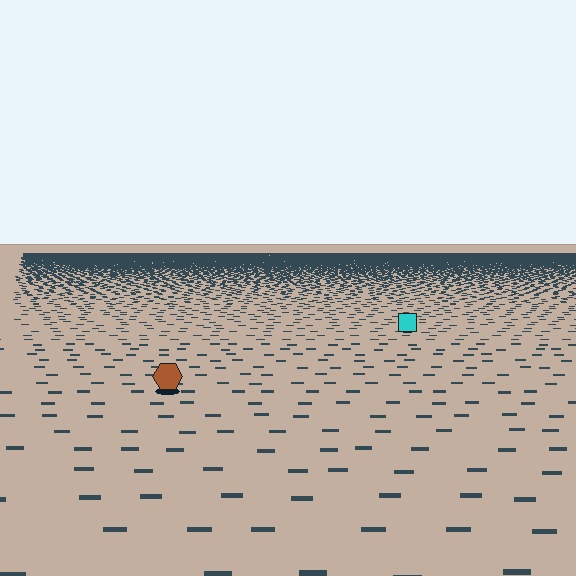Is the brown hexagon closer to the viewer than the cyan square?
Yes. The brown hexagon is closer — you can tell from the texture gradient: the ground texture is coarser near it.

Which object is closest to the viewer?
The brown hexagon is closest. The texture marks near it are larger and more spread out.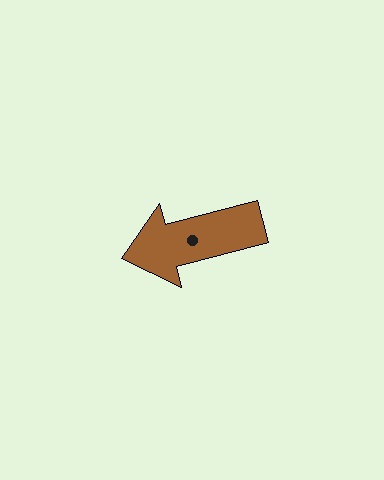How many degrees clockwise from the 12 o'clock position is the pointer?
Approximately 255 degrees.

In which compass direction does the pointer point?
West.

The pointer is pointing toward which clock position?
Roughly 9 o'clock.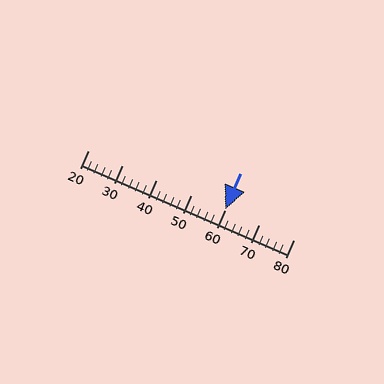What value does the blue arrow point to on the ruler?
The blue arrow points to approximately 60.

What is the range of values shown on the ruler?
The ruler shows values from 20 to 80.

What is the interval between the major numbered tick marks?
The major tick marks are spaced 10 units apart.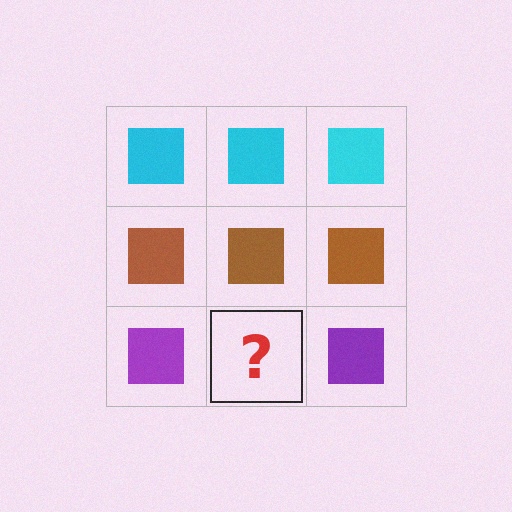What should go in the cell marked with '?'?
The missing cell should contain a purple square.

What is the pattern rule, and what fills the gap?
The rule is that each row has a consistent color. The gap should be filled with a purple square.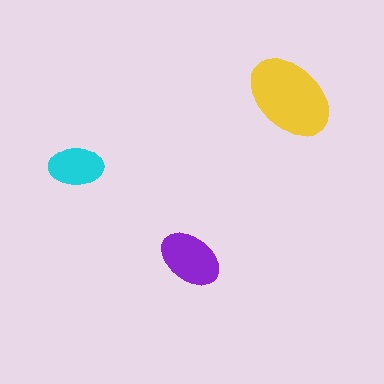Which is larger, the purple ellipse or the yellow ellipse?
The yellow one.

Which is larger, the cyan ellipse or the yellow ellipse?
The yellow one.